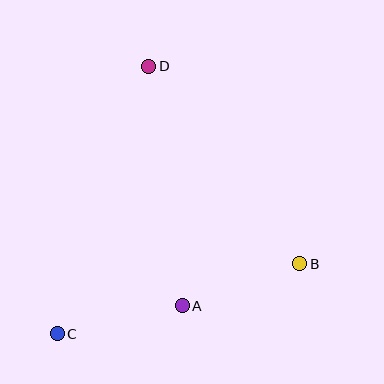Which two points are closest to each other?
Points A and B are closest to each other.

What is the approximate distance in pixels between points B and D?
The distance between B and D is approximately 249 pixels.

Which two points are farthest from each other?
Points C and D are farthest from each other.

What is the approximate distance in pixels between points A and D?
The distance between A and D is approximately 242 pixels.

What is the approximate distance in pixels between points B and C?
The distance between B and C is approximately 252 pixels.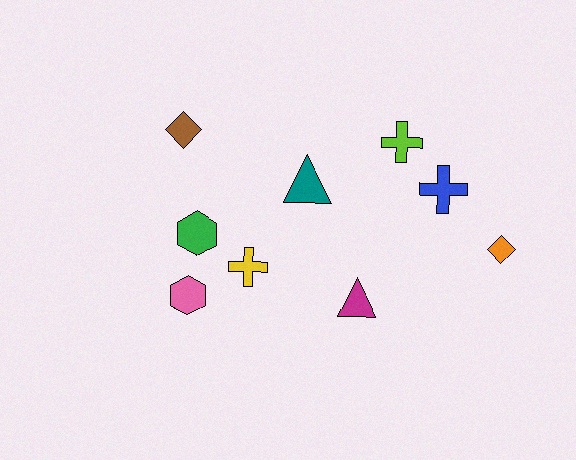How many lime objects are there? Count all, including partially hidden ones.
There is 1 lime object.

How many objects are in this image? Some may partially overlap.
There are 9 objects.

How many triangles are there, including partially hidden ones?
There are 2 triangles.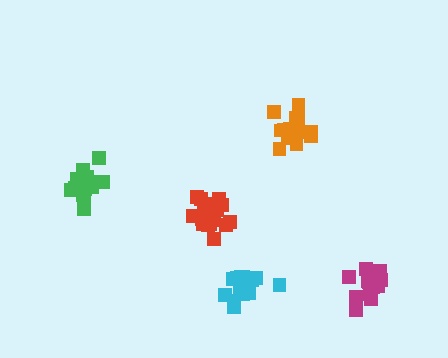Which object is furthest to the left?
The green cluster is leftmost.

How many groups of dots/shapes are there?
There are 5 groups.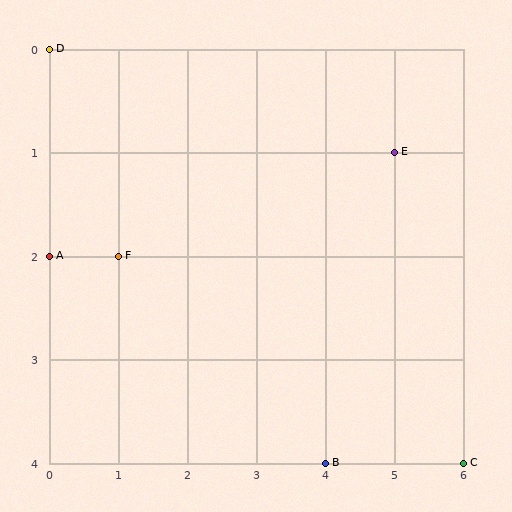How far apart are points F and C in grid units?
Points F and C are 5 columns and 2 rows apart (about 5.4 grid units diagonally).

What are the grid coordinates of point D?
Point D is at grid coordinates (0, 0).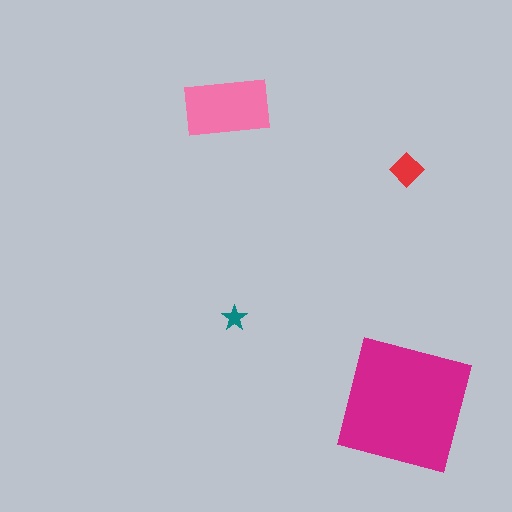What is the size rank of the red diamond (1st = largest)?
3rd.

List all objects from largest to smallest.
The magenta square, the pink rectangle, the red diamond, the teal star.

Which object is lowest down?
The magenta square is bottommost.